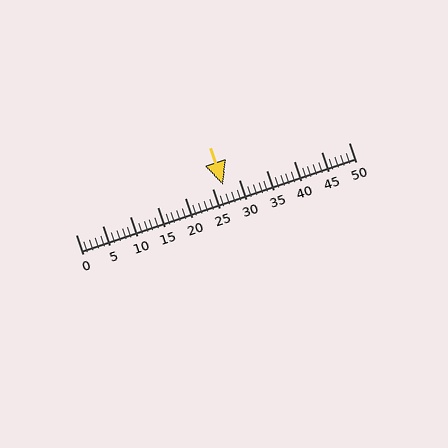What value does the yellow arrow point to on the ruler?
The yellow arrow points to approximately 27.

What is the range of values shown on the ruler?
The ruler shows values from 0 to 50.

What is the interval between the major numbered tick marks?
The major tick marks are spaced 5 units apart.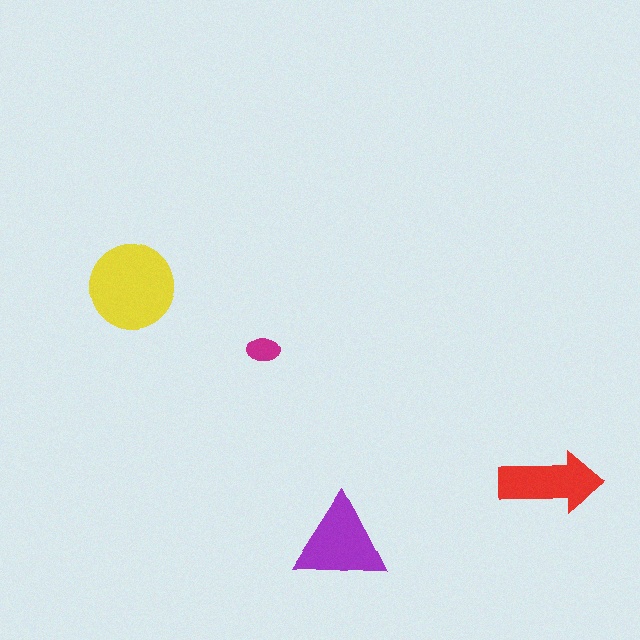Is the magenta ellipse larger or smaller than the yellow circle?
Smaller.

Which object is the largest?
The yellow circle.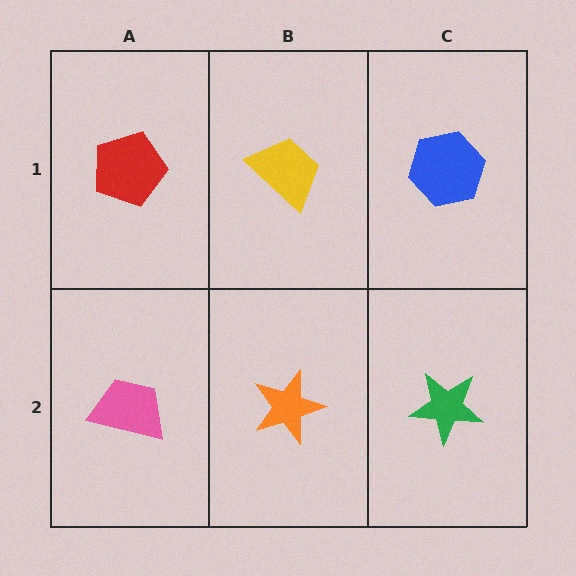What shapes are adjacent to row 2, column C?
A blue hexagon (row 1, column C), an orange star (row 2, column B).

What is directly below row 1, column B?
An orange star.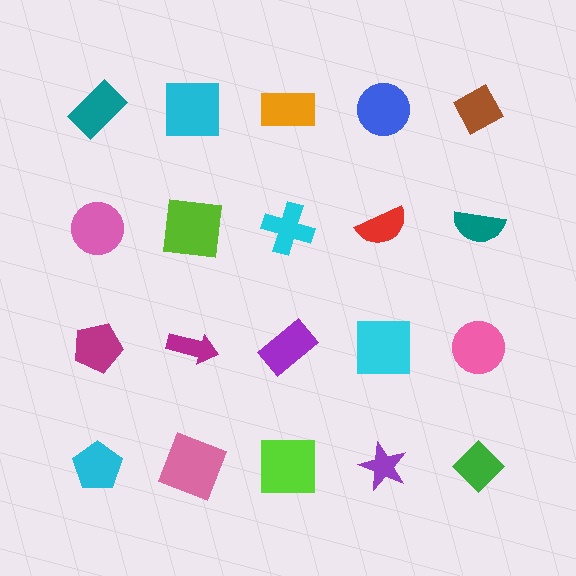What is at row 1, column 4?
A blue circle.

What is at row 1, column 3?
An orange rectangle.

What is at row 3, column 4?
A cyan square.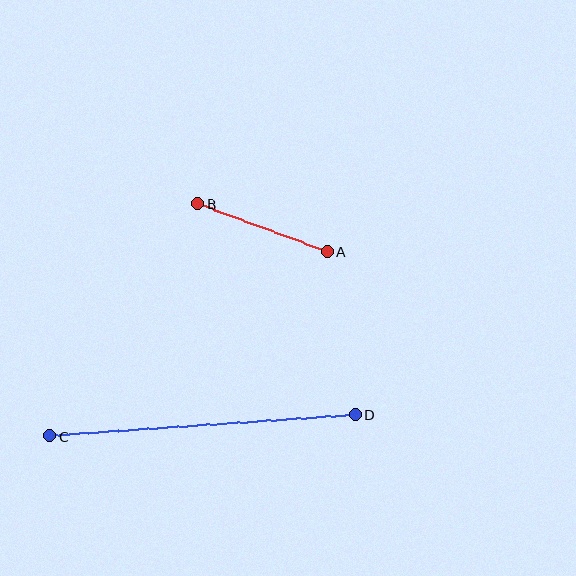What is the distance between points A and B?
The distance is approximately 138 pixels.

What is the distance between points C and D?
The distance is approximately 306 pixels.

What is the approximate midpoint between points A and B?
The midpoint is at approximately (263, 228) pixels.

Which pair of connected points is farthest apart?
Points C and D are farthest apart.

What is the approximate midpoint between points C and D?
The midpoint is at approximately (202, 425) pixels.